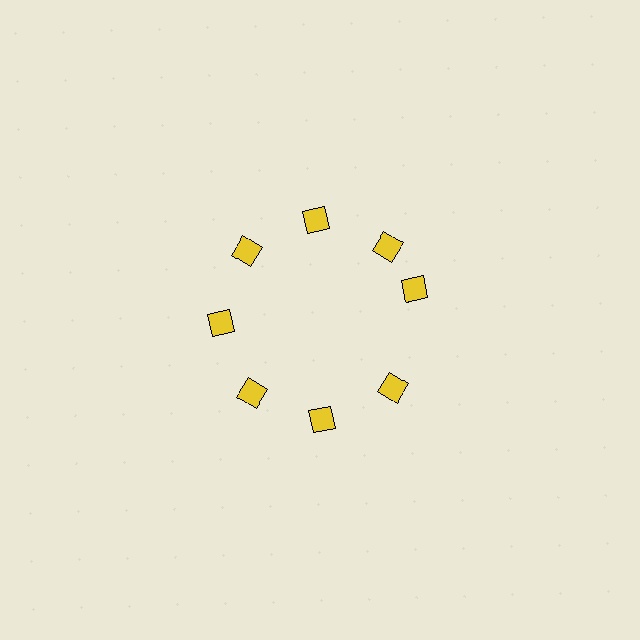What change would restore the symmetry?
The symmetry would be restored by rotating it back into even spacing with its neighbors so that all 8 diamonds sit at equal angles and equal distance from the center.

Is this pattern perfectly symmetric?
No. The 8 yellow diamonds are arranged in a ring, but one element near the 3 o'clock position is rotated out of alignment along the ring, breaking the 8-fold rotational symmetry.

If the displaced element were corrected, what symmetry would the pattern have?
It would have 8-fold rotational symmetry — the pattern would map onto itself every 45 degrees.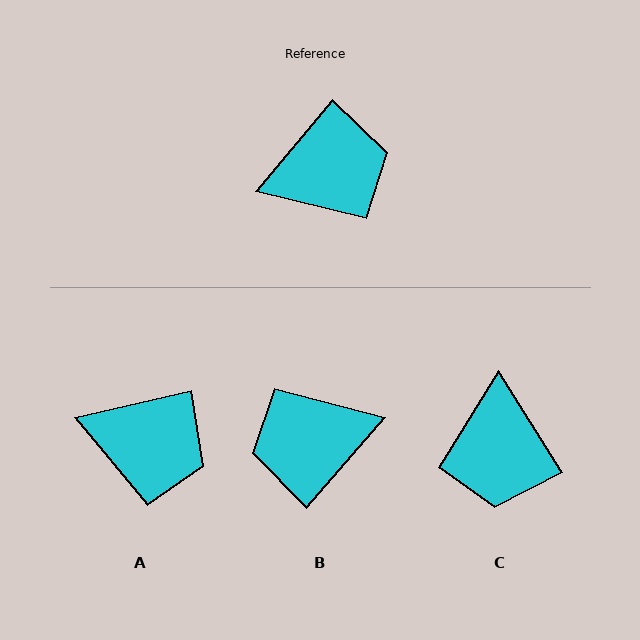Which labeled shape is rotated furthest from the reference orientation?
B, about 179 degrees away.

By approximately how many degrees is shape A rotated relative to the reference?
Approximately 37 degrees clockwise.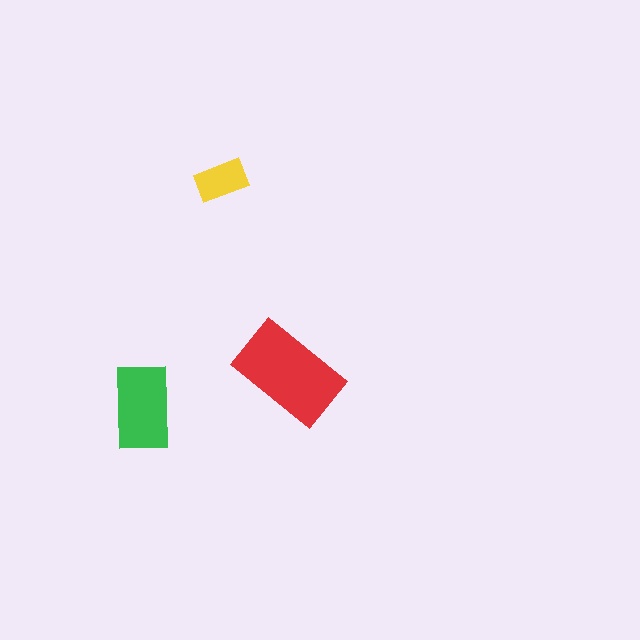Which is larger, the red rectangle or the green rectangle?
The red one.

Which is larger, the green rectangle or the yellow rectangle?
The green one.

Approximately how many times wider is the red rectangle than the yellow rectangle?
About 2 times wider.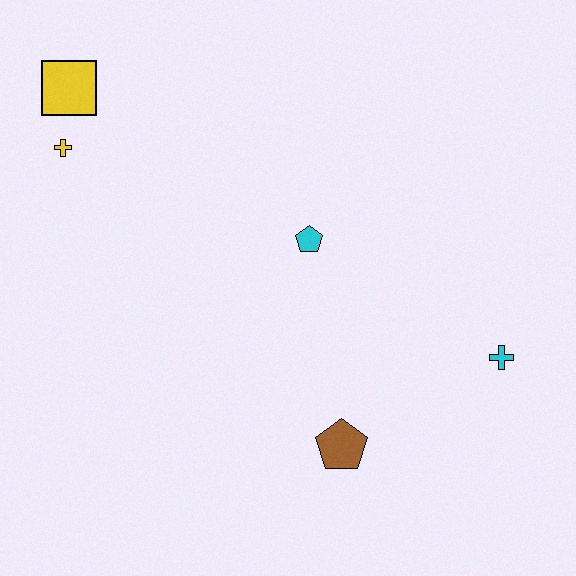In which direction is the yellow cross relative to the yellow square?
The yellow cross is below the yellow square.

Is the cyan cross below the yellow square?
Yes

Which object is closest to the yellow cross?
The yellow square is closest to the yellow cross.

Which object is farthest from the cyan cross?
The yellow square is farthest from the cyan cross.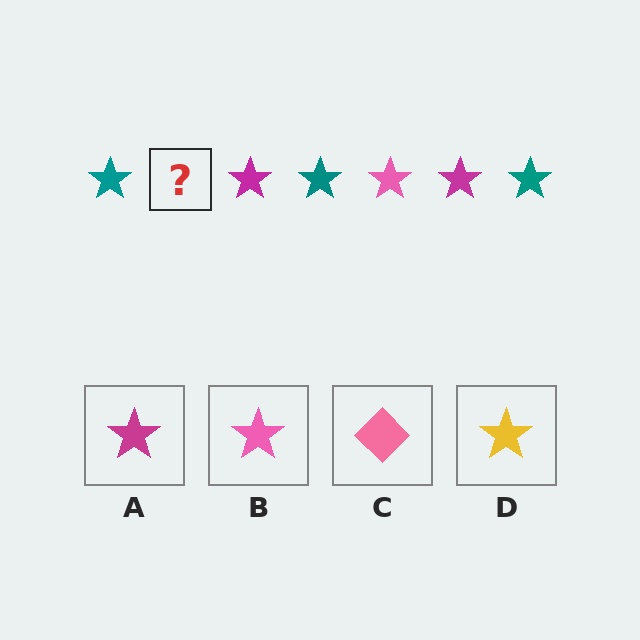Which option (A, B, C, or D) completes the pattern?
B.